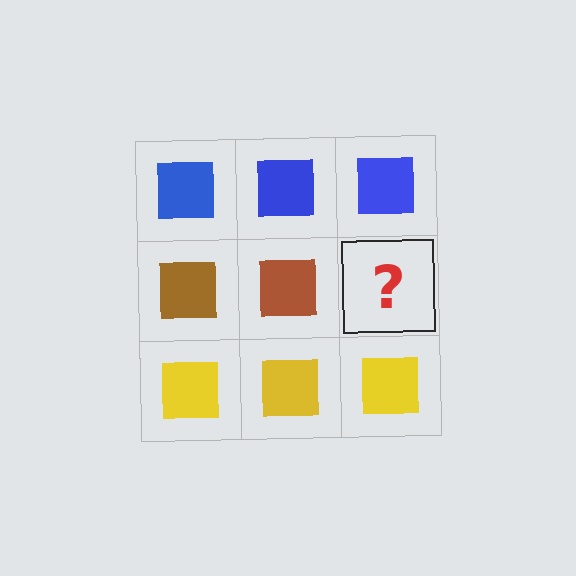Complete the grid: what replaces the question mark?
The question mark should be replaced with a brown square.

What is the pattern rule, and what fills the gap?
The rule is that each row has a consistent color. The gap should be filled with a brown square.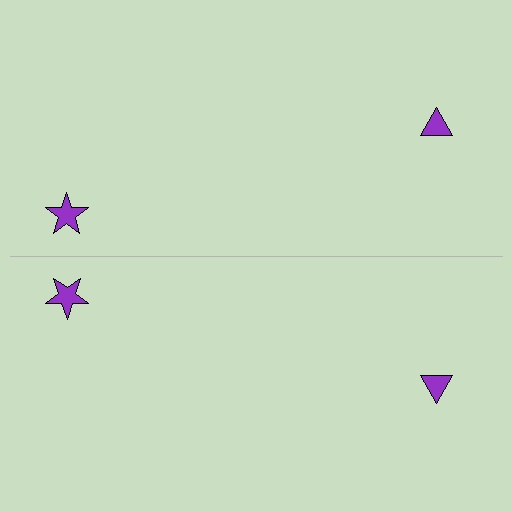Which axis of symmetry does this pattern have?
The pattern has a horizontal axis of symmetry running through the center of the image.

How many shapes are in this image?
There are 4 shapes in this image.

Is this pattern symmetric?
Yes, this pattern has bilateral (reflection) symmetry.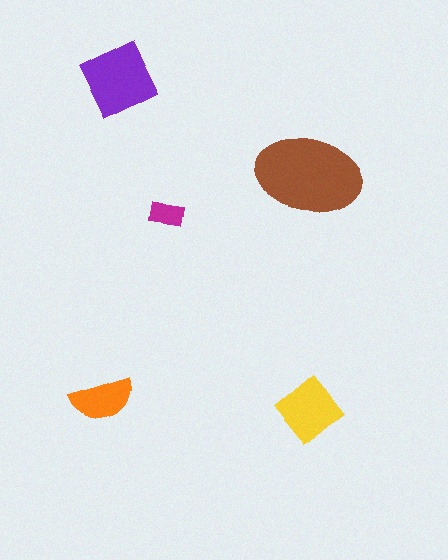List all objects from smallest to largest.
The magenta rectangle, the orange semicircle, the yellow diamond, the purple diamond, the brown ellipse.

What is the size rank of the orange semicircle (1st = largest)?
4th.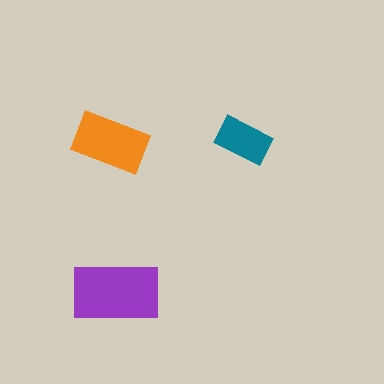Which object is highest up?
The teal rectangle is topmost.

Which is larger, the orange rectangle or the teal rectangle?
The orange one.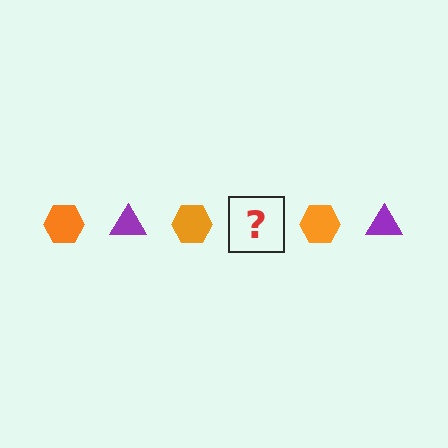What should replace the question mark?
The question mark should be replaced with a purple triangle.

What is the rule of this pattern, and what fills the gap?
The rule is that the pattern alternates between orange hexagon and purple triangle. The gap should be filled with a purple triangle.